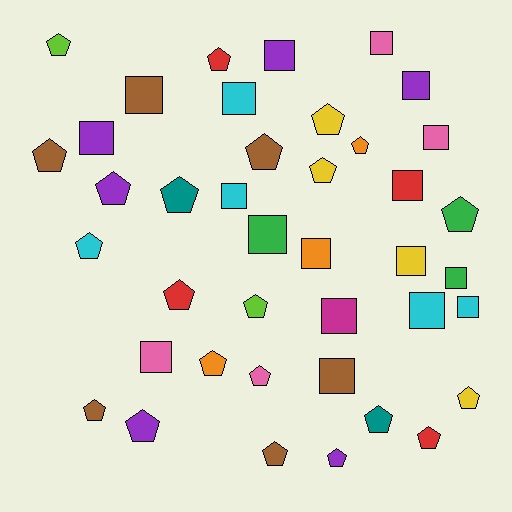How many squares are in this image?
There are 18 squares.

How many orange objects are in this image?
There are 3 orange objects.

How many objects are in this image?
There are 40 objects.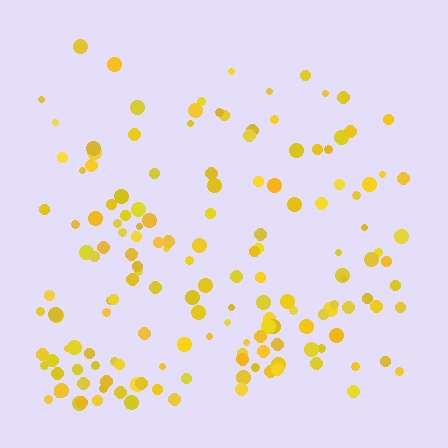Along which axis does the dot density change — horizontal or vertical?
Vertical.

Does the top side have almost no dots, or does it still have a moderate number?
Still a moderate number, just noticeably fewer than the bottom.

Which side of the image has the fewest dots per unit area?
The top.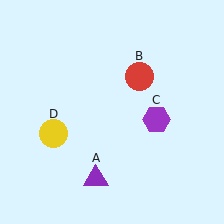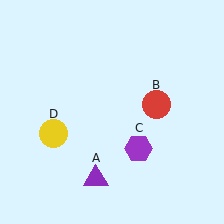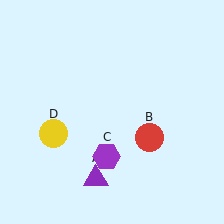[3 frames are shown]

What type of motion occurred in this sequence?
The red circle (object B), purple hexagon (object C) rotated clockwise around the center of the scene.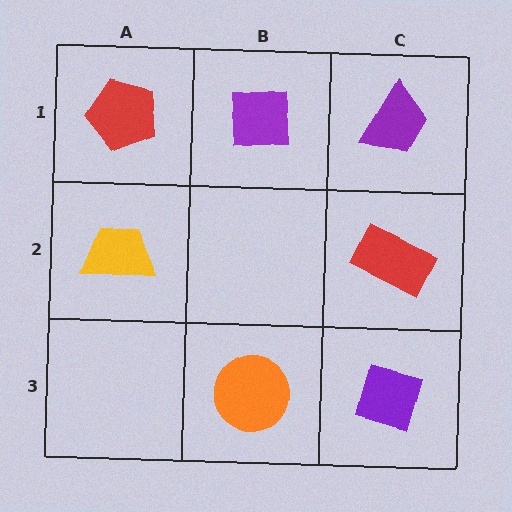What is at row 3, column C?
A purple diamond.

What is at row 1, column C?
A purple trapezoid.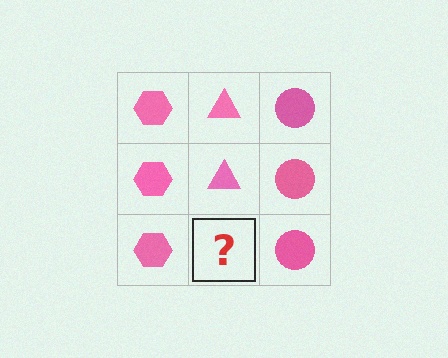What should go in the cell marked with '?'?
The missing cell should contain a pink triangle.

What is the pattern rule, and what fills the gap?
The rule is that each column has a consistent shape. The gap should be filled with a pink triangle.